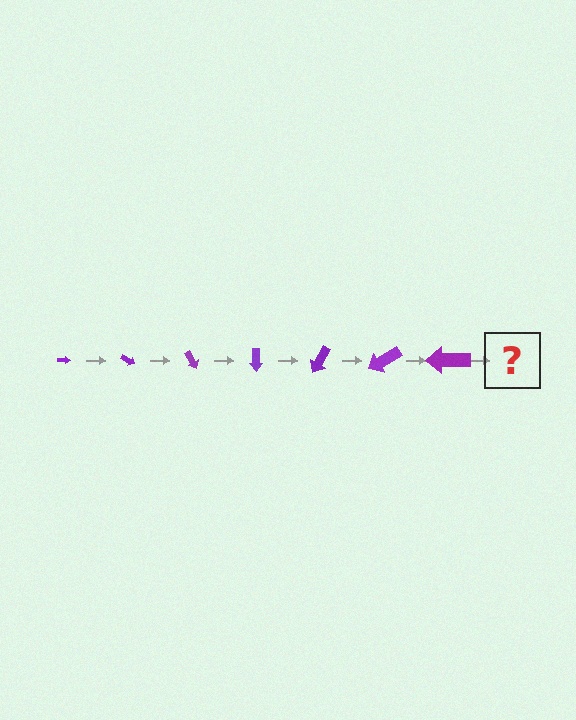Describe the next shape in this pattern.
It should be an arrow, larger than the previous one and rotated 210 degrees from the start.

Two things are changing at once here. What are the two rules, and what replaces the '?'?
The two rules are that the arrow grows larger each step and it rotates 30 degrees each step. The '?' should be an arrow, larger than the previous one and rotated 210 degrees from the start.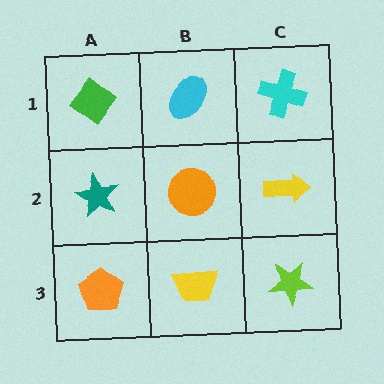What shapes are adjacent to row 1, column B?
An orange circle (row 2, column B), a green diamond (row 1, column A), a cyan cross (row 1, column C).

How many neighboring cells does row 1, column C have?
2.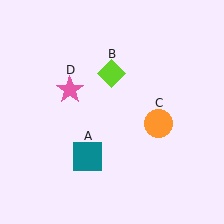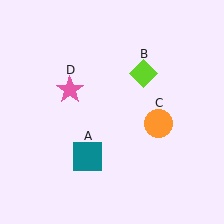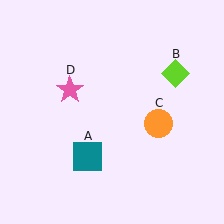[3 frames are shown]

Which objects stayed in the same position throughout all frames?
Teal square (object A) and orange circle (object C) and pink star (object D) remained stationary.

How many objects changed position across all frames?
1 object changed position: lime diamond (object B).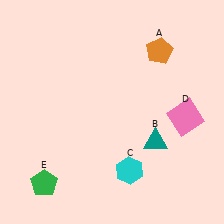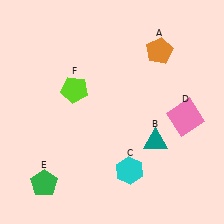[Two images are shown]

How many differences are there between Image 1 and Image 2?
There is 1 difference between the two images.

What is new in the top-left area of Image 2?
A lime pentagon (F) was added in the top-left area of Image 2.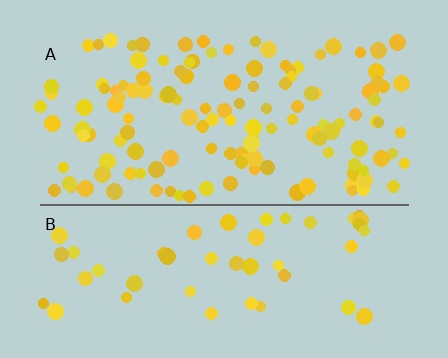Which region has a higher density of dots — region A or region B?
A (the top).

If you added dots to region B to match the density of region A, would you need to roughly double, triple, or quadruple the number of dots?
Approximately triple.